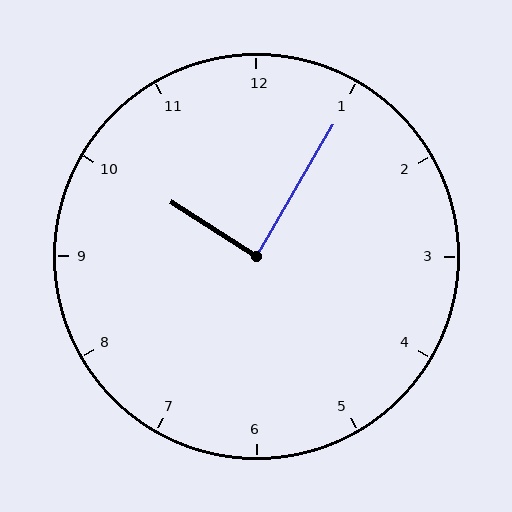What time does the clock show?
10:05.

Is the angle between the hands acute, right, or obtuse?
It is right.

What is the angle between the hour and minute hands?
Approximately 88 degrees.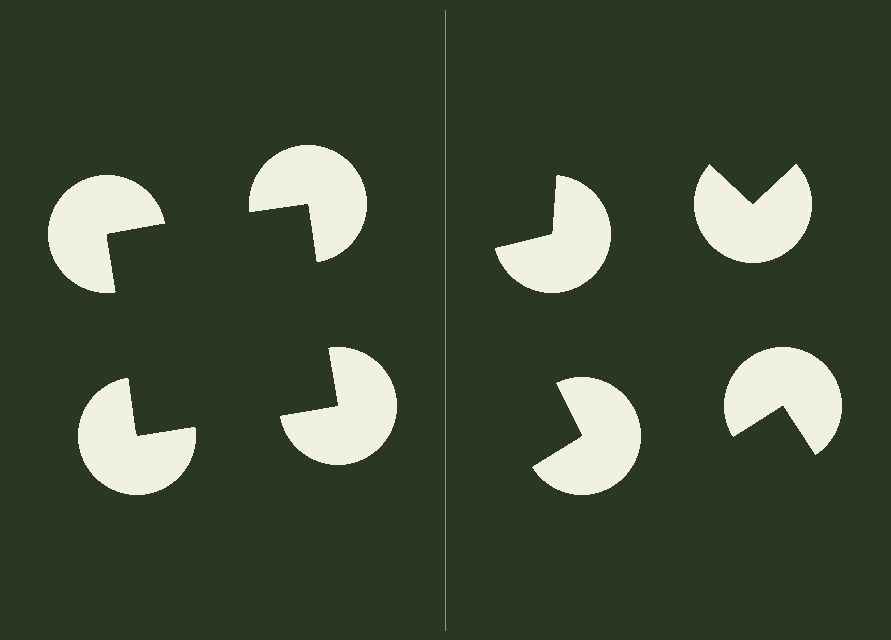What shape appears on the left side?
An illusory square.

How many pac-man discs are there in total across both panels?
8 — 4 on each side.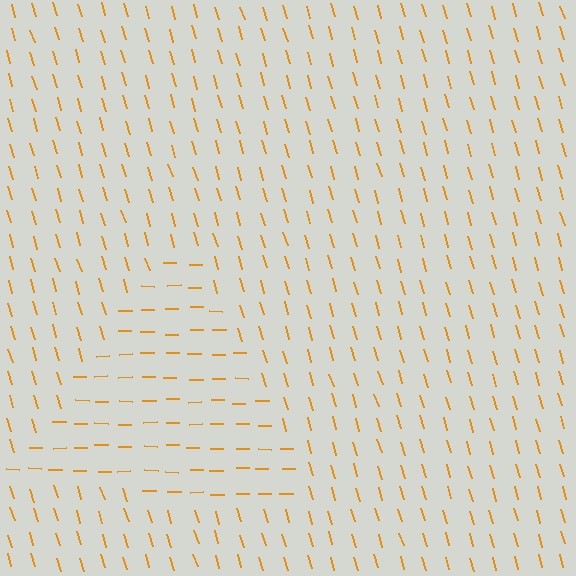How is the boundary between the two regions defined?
The boundary is defined purely by a change in line orientation (approximately 74 degrees difference). All lines are the same color and thickness.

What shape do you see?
I see a triangle.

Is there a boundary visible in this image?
Yes, there is a texture boundary formed by a change in line orientation.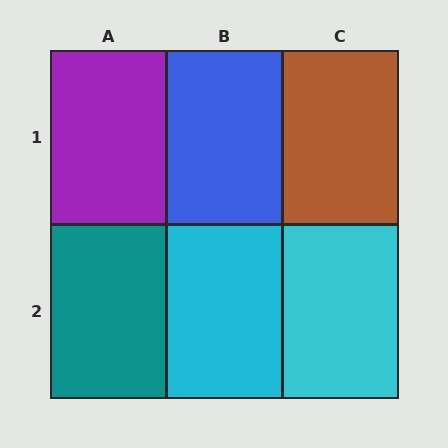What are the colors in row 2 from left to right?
Teal, cyan, cyan.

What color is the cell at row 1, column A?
Purple.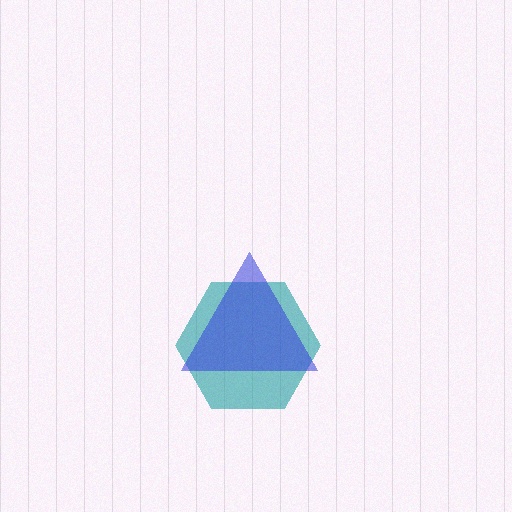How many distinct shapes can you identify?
There are 2 distinct shapes: a teal hexagon, a blue triangle.